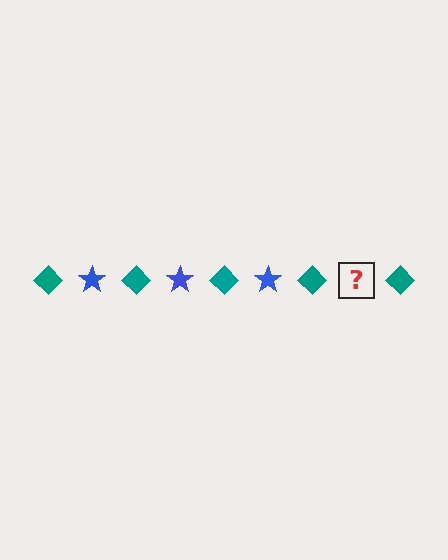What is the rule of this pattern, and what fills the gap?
The rule is that the pattern alternates between teal diamond and blue star. The gap should be filled with a blue star.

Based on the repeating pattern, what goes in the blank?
The blank should be a blue star.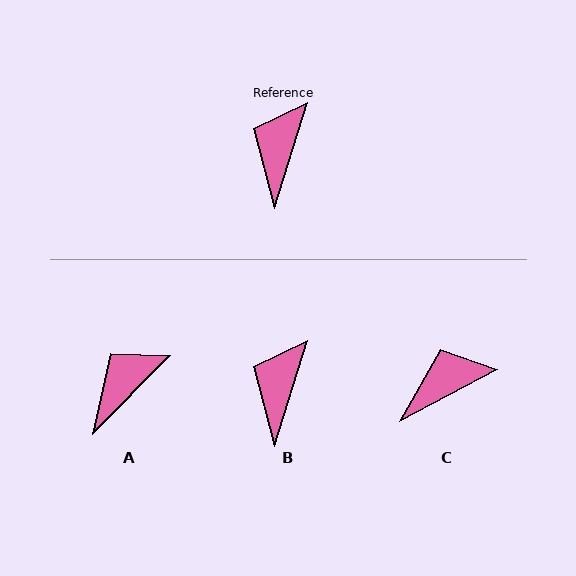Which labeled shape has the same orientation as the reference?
B.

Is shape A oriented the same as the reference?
No, it is off by about 27 degrees.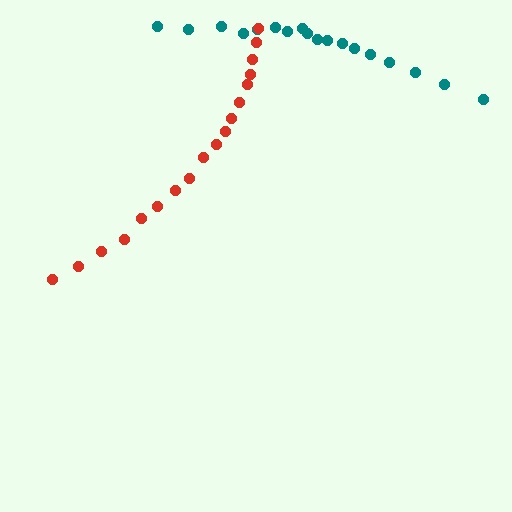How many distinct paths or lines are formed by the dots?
There are 2 distinct paths.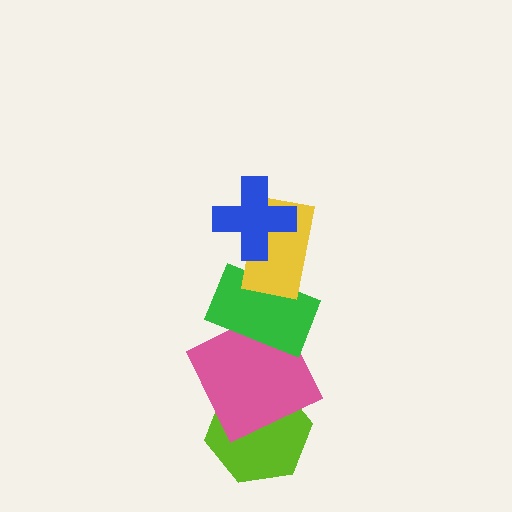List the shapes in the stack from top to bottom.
From top to bottom: the blue cross, the yellow rectangle, the green rectangle, the pink square, the lime hexagon.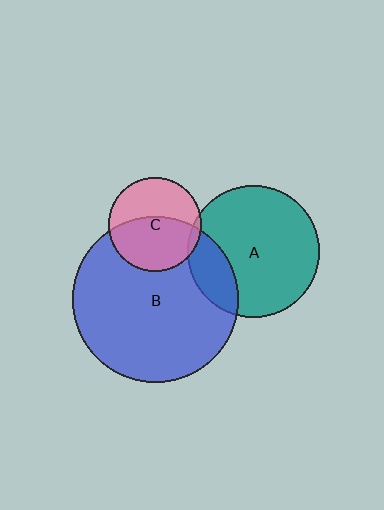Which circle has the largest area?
Circle B (blue).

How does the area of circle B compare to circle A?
Approximately 1.6 times.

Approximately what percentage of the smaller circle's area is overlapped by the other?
Approximately 20%.